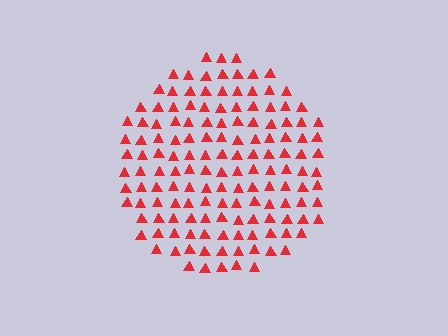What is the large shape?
The large shape is a circle.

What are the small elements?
The small elements are triangles.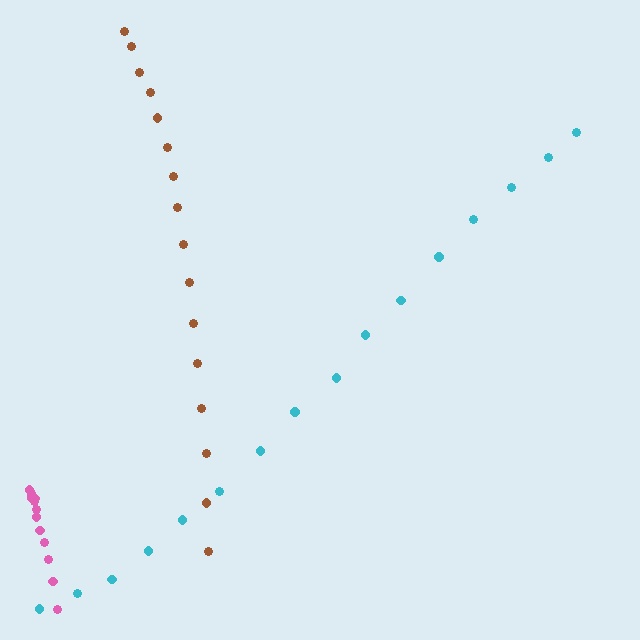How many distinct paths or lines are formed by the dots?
There are 3 distinct paths.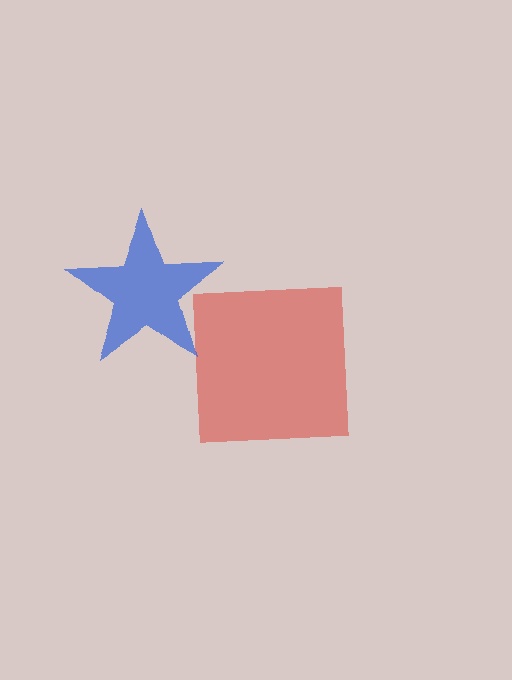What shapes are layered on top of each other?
The layered shapes are: a red square, a blue star.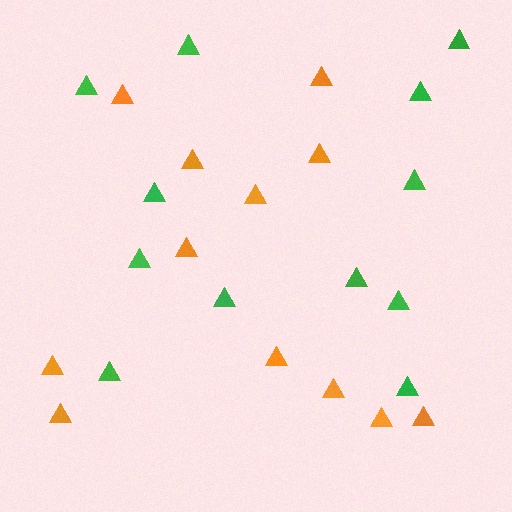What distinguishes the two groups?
There are 2 groups: one group of orange triangles (12) and one group of green triangles (12).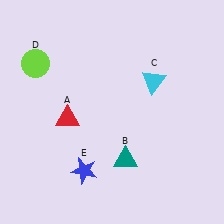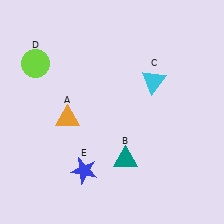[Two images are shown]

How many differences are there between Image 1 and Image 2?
There is 1 difference between the two images.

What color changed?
The triangle (A) changed from red in Image 1 to orange in Image 2.